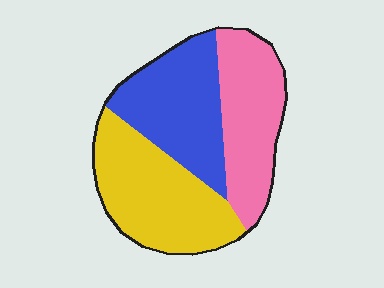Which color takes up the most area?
Yellow, at roughly 35%.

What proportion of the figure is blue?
Blue covers roughly 30% of the figure.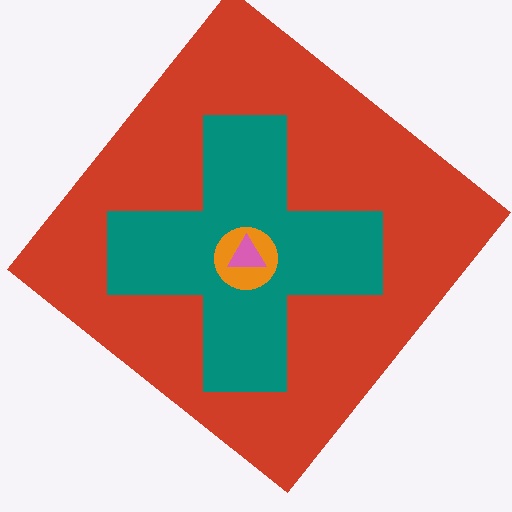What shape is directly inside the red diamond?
The teal cross.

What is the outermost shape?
The red diamond.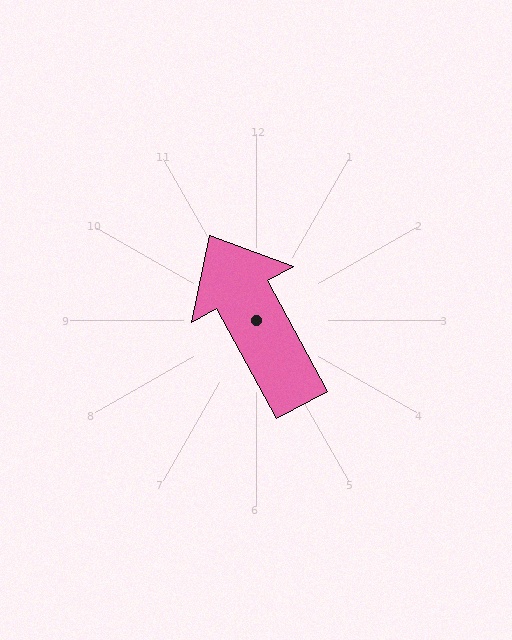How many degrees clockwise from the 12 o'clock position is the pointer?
Approximately 331 degrees.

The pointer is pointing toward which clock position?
Roughly 11 o'clock.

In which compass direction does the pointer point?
Northwest.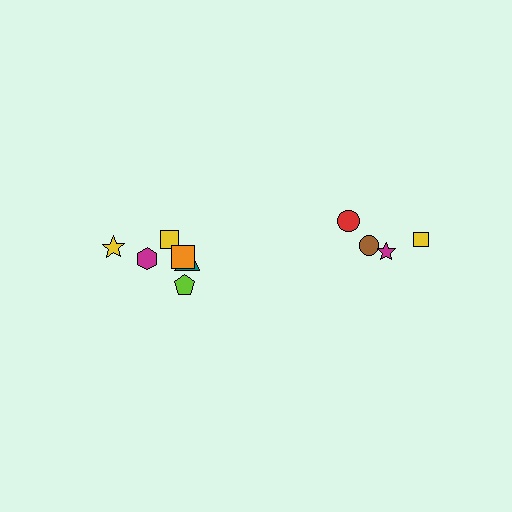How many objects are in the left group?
There are 6 objects.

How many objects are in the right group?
There are 4 objects.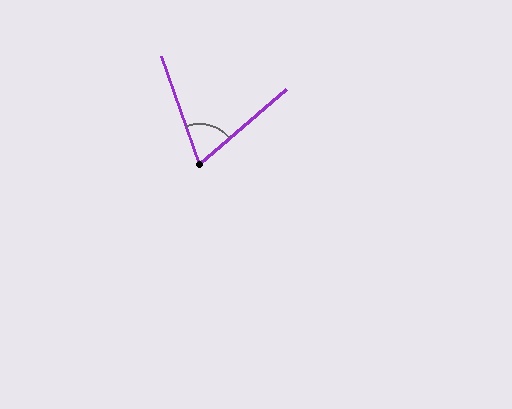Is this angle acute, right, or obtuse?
It is acute.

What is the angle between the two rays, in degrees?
Approximately 69 degrees.